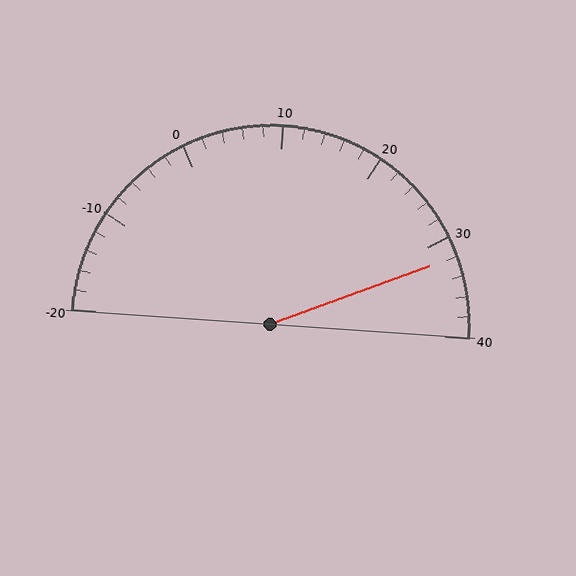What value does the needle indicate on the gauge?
The needle indicates approximately 32.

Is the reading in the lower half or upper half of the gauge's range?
The reading is in the upper half of the range (-20 to 40).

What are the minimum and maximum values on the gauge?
The gauge ranges from -20 to 40.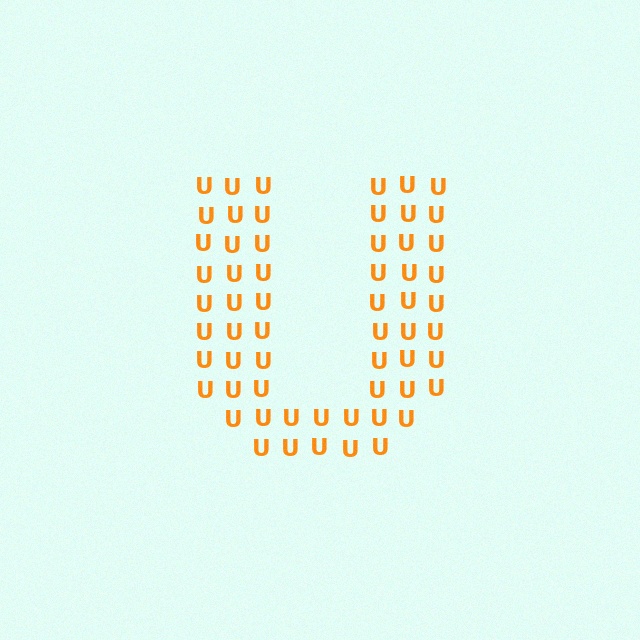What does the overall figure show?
The overall figure shows the letter U.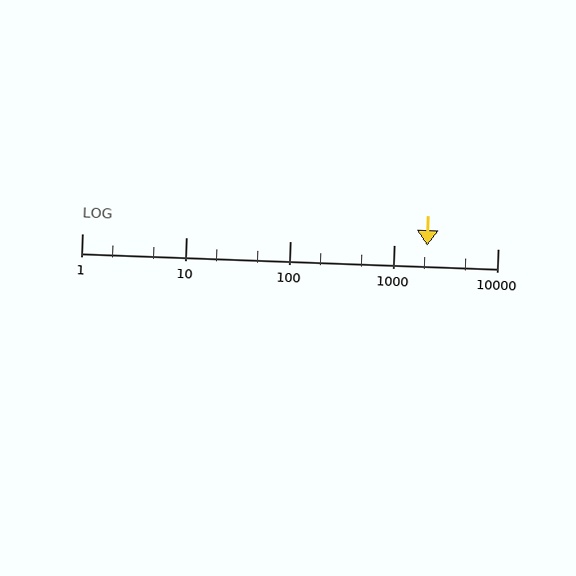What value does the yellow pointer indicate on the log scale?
The pointer indicates approximately 2100.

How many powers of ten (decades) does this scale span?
The scale spans 4 decades, from 1 to 10000.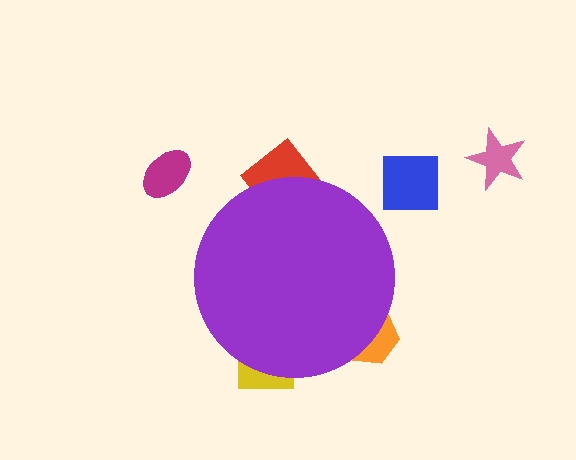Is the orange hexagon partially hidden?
Yes, the orange hexagon is partially hidden behind the purple circle.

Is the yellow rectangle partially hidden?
Yes, the yellow rectangle is partially hidden behind the purple circle.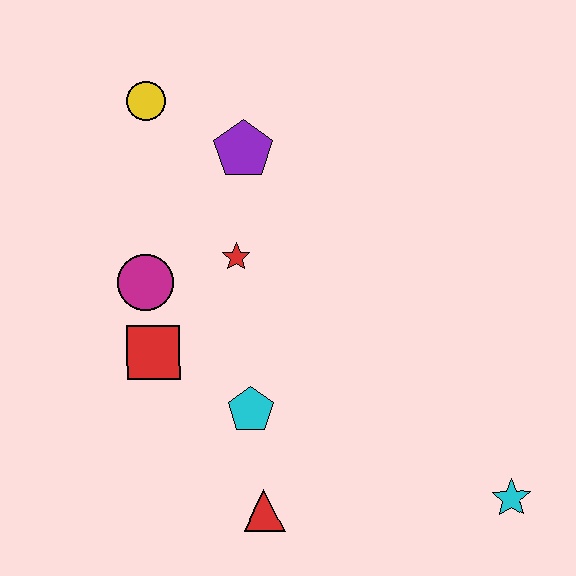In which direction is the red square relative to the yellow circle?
The red square is below the yellow circle.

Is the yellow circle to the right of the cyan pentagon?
No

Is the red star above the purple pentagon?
No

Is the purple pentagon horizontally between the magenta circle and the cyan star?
Yes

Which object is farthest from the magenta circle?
The cyan star is farthest from the magenta circle.